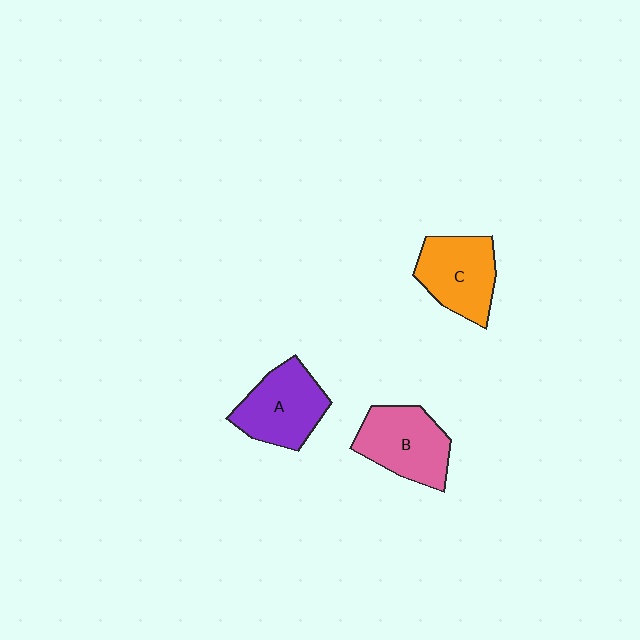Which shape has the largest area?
Shape B (pink).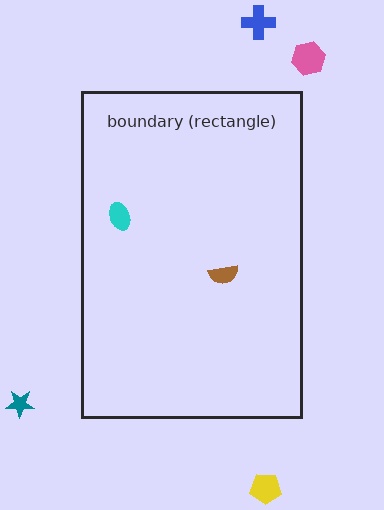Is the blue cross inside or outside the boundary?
Outside.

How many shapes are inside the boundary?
2 inside, 4 outside.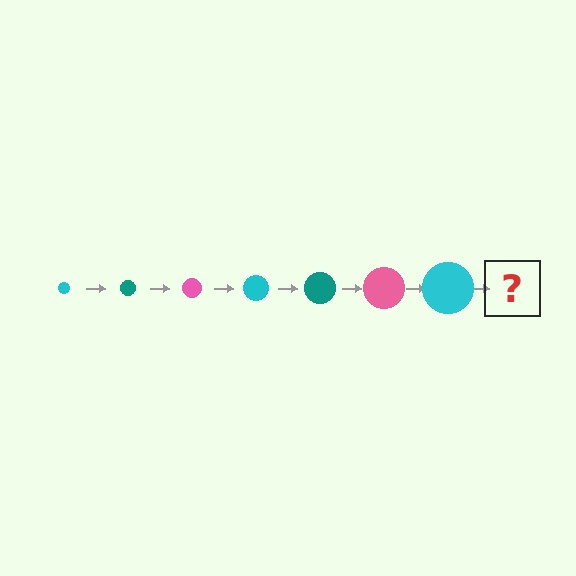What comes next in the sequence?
The next element should be a teal circle, larger than the previous one.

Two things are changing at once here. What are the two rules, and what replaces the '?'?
The two rules are that the circle grows larger each step and the color cycles through cyan, teal, and pink. The '?' should be a teal circle, larger than the previous one.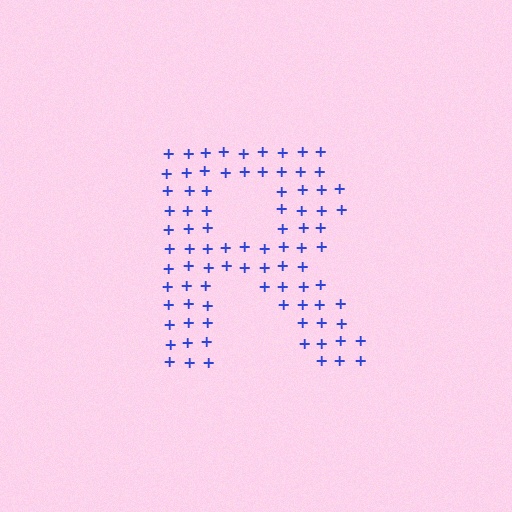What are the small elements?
The small elements are plus signs.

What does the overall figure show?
The overall figure shows the letter R.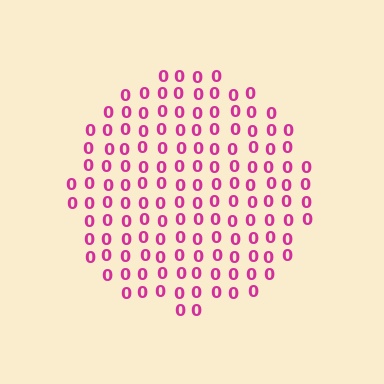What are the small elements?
The small elements are digit 0's.